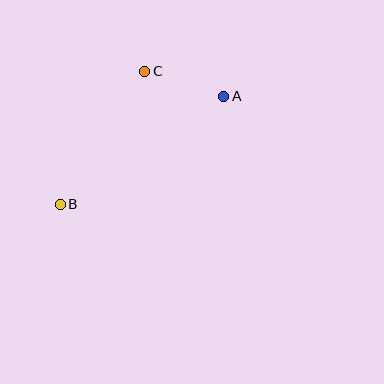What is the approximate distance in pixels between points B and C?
The distance between B and C is approximately 158 pixels.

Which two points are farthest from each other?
Points A and B are farthest from each other.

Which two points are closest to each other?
Points A and C are closest to each other.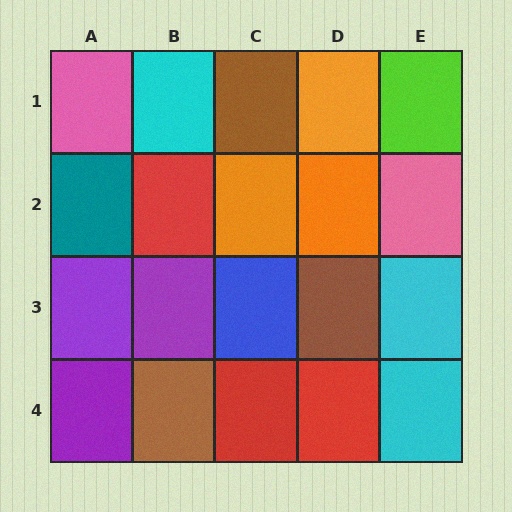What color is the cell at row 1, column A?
Pink.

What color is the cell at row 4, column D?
Red.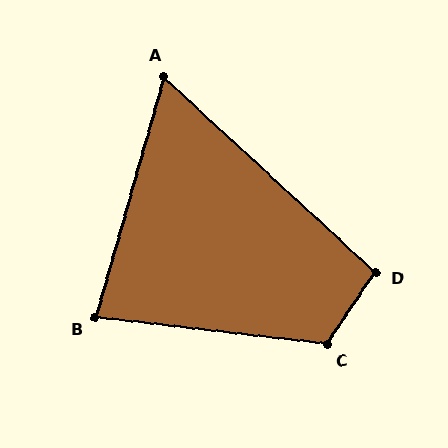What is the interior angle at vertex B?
Approximately 81 degrees (acute).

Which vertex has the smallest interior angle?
A, at approximately 63 degrees.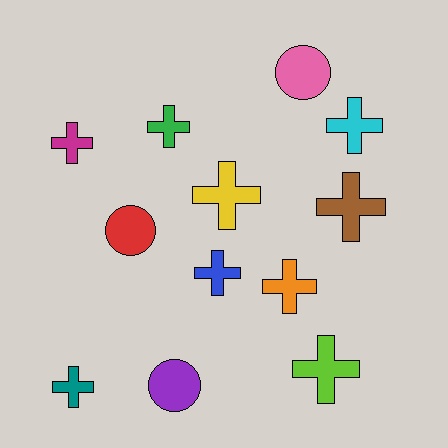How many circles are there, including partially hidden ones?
There are 3 circles.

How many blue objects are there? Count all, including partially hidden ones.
There is 1 blue object.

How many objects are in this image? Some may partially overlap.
There are 12 objects.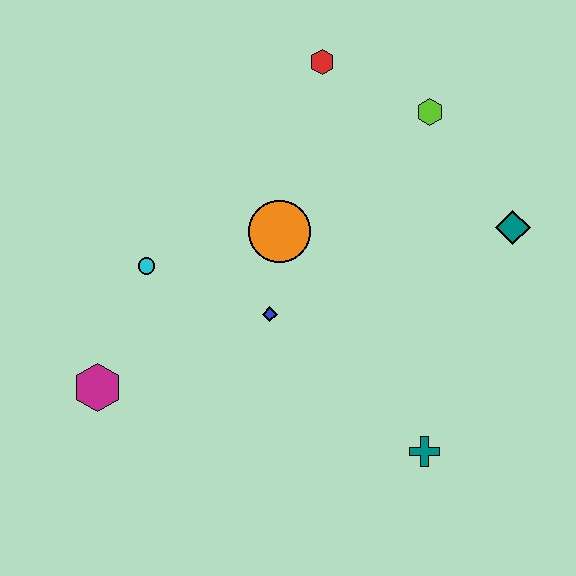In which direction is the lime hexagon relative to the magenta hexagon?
The lime hexagon is to the right of the magenta hexagon.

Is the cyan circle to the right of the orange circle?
No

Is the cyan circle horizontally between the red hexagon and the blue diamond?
No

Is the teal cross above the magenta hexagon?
No